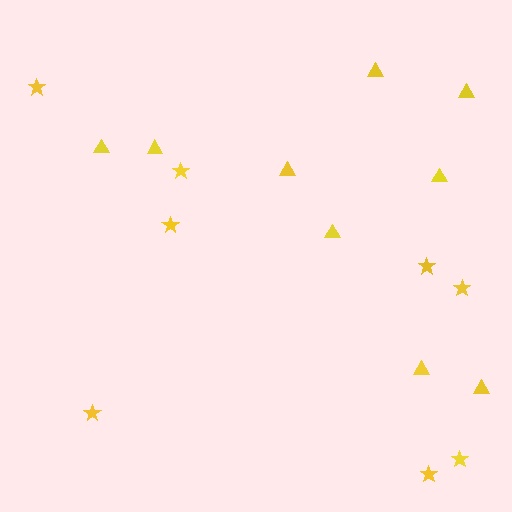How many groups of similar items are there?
There are 2 groups: one group of triangles (9) and one group of stars (8).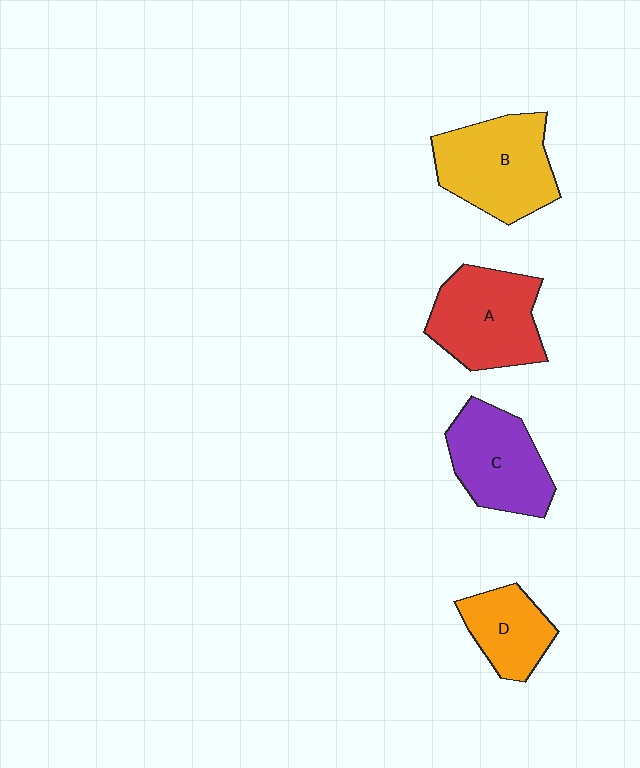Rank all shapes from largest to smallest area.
From largest to smallest: B (yellow), A (red), C (purple), D (orange).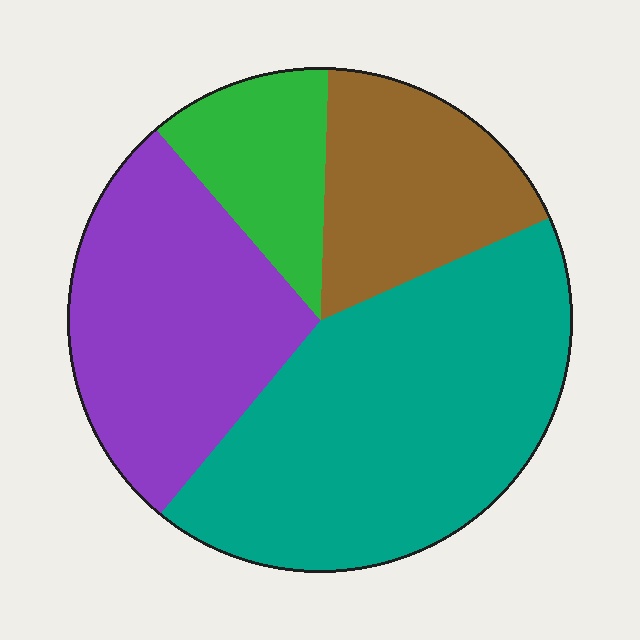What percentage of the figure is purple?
Purple takes up about one quarter (1/4) of the figure.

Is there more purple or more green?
Purple.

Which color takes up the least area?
Green, at roughly 10%.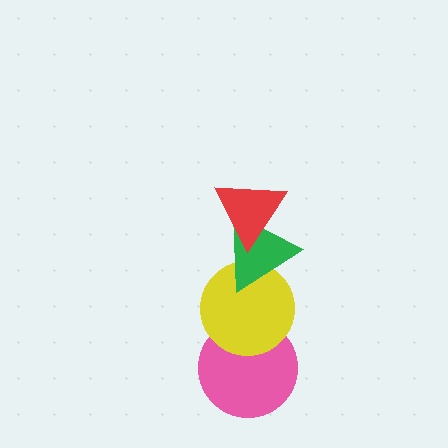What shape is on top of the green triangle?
The red triangle is on top of the green triangle.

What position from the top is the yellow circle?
The yellow circle is 3rd from the top.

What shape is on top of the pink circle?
The yellow circle is on top of the pink circle.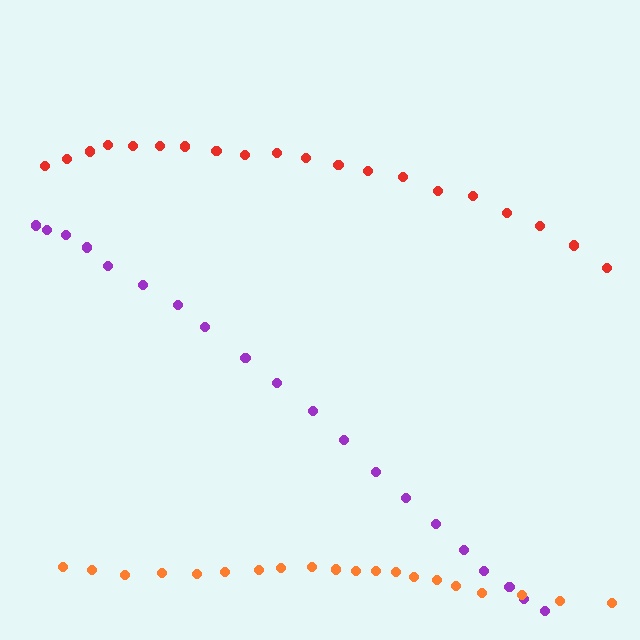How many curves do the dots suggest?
There are 3 distinct paths.